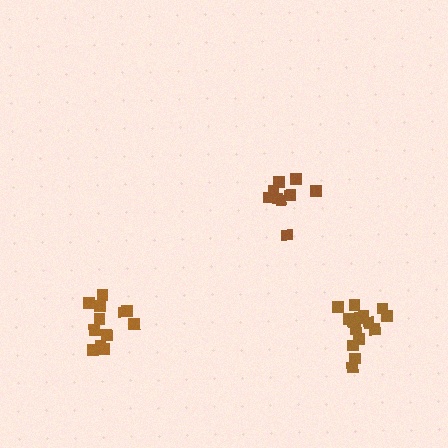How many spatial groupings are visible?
There are 3 spatial groupings.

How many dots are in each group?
Group 1: 9 dots, Group 2: 12 dots, Group 3: 15 dots (36 total).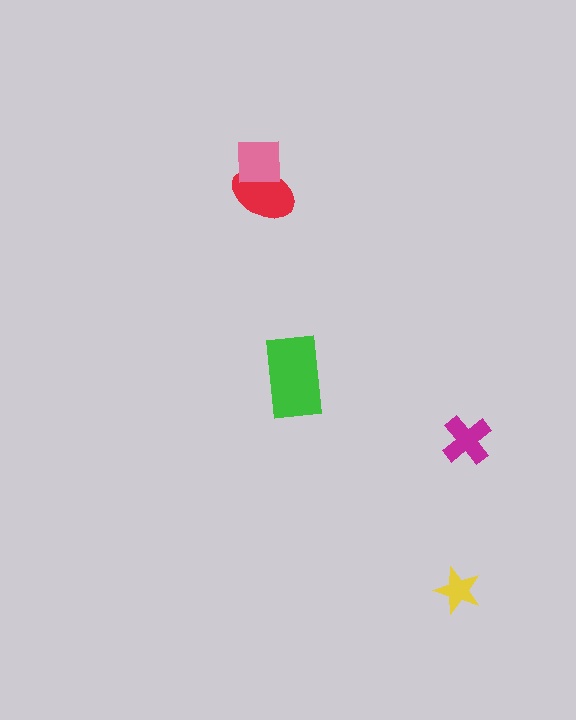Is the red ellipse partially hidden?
Yes, it is partially covered by another shape.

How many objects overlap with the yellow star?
0 objects overlap with the yellow star.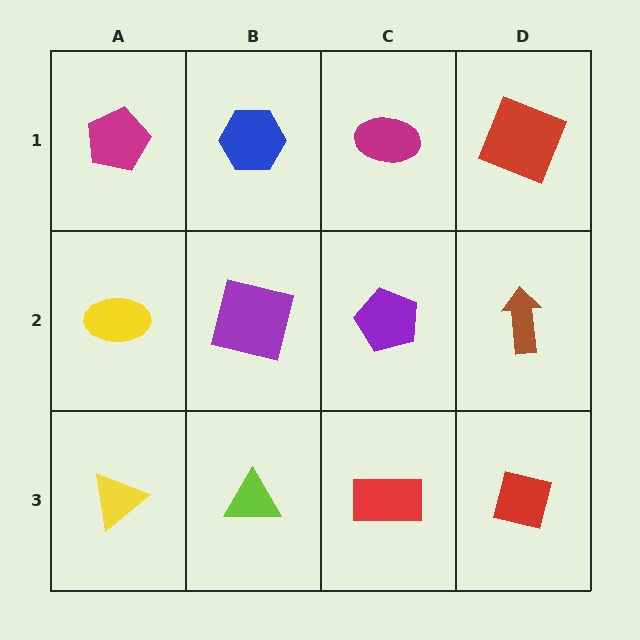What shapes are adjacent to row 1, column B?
A purple square (row 2, column B), a magenta pentagon (row 1, column A), a magenta ellipse (row 1, column C).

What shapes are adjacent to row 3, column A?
A yellow ellipse (row 2, column A), a lime triangle (row 3, column B).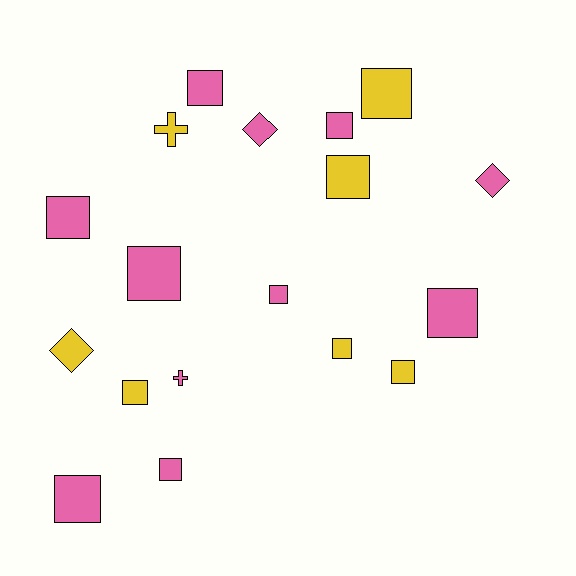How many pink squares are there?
There are 8 pink squares.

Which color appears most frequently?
Pink, with 11 objects.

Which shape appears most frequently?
Square, with 13 objects.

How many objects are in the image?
There are 18 objects.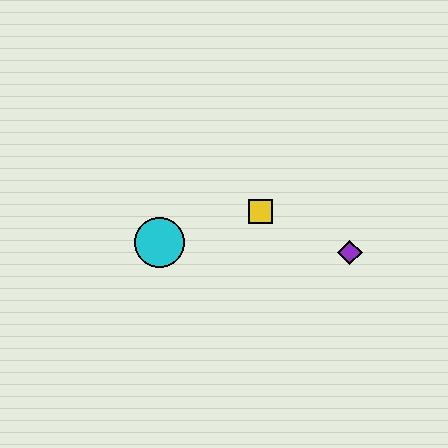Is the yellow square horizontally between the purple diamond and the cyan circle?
Yes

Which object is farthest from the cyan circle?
The purple diamond is farthest from the cyan circle.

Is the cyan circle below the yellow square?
Yes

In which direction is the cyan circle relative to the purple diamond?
The cyan circle is to the left of the purple diamond.